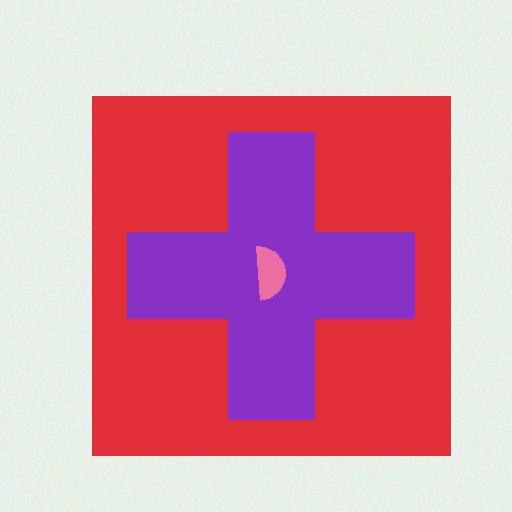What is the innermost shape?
The pink semicircle.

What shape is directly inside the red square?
The purple cross.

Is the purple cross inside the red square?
Yes.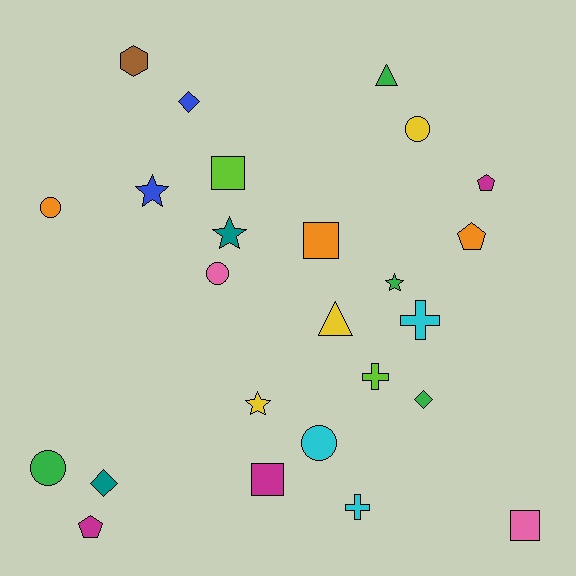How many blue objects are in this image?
There are 2 blue objects.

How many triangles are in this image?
There are 2 triangles.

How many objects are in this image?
There are 25 objects.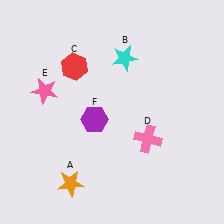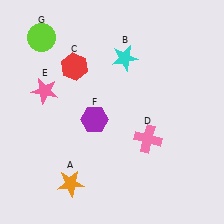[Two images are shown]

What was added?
A lime circle (G) was added in Image 2.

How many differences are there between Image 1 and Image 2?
There is 1 difference between the two images.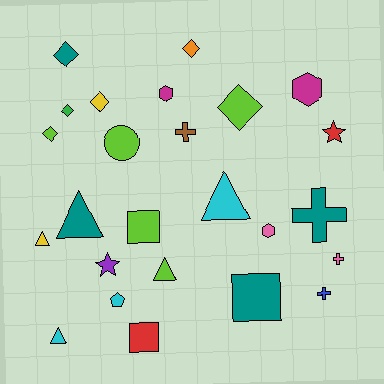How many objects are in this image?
There are 25 objects.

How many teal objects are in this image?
There are 4 teal objects.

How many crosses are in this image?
There are 4 crosses.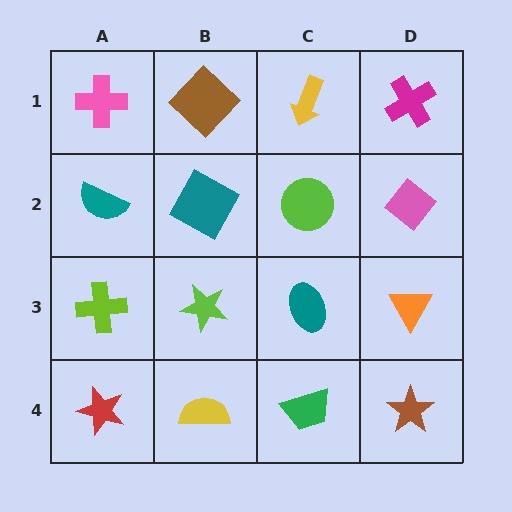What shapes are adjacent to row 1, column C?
A lime circle (row 2, column C), a brown diamond (row 1, column B), a magenta cross (row 1, column D).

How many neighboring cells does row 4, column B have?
3.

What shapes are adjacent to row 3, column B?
A teal square (row 2, column B), a yellow semicircle (row 4, column B), a lime cross (row 3, column A), a teal ellipse (row 3, column C).